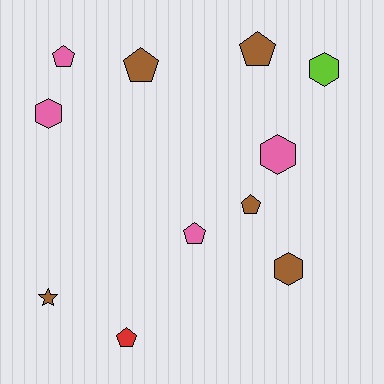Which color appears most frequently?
Brown, with 5 objects.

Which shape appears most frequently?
Pentagon, with 6 objects.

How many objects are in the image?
There are 11 objects.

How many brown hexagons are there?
There is 1 brown hexagon.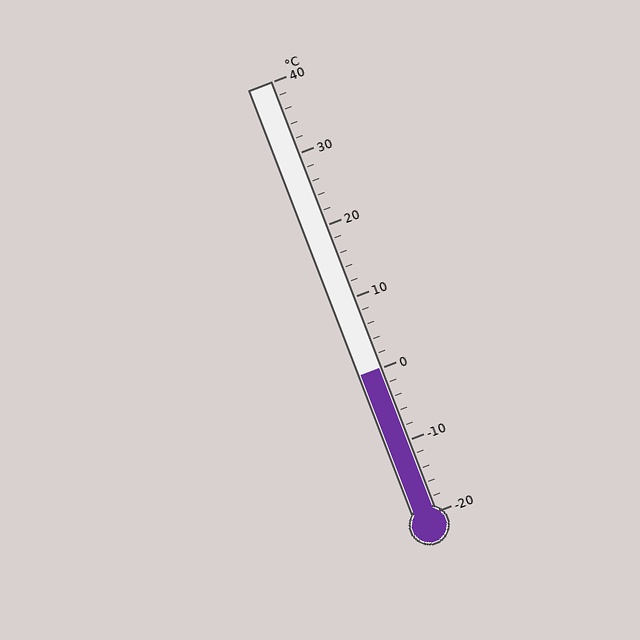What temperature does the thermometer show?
The thermometer shows approximately 0°C.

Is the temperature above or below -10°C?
The temperature is above -10°C.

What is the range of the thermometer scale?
The thermometer scale ranges from -20°C to 40°C.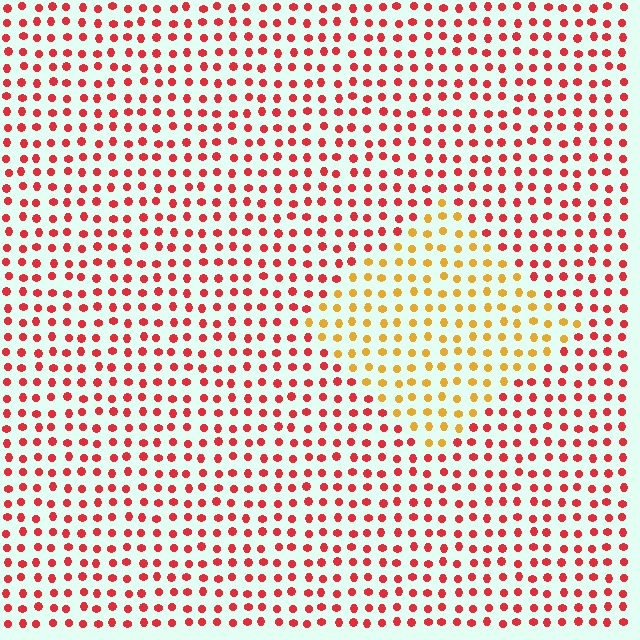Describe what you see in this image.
The image is filled with small red elements in a uniform arrangement. A diamond-shaped region is visible where the elements are tinted to a slightly different hue, forming a subtle color boundary.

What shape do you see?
I see a diamond.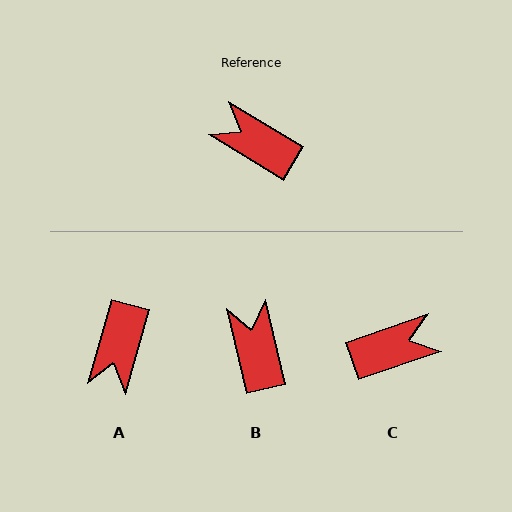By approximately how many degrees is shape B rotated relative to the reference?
Approximately 46 degrees clockwise.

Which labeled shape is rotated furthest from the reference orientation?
C, about 130 degrees away.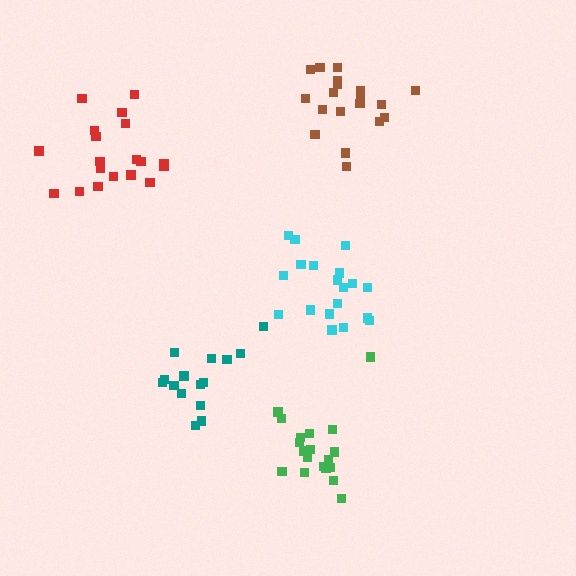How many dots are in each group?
Group 1: 19 dots, Group 2: 19 dots, Group 3: 15 dots, Group 4: 19 dots, Group 5: 19 dots (91 total).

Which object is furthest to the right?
The brown cluster is rightmost.